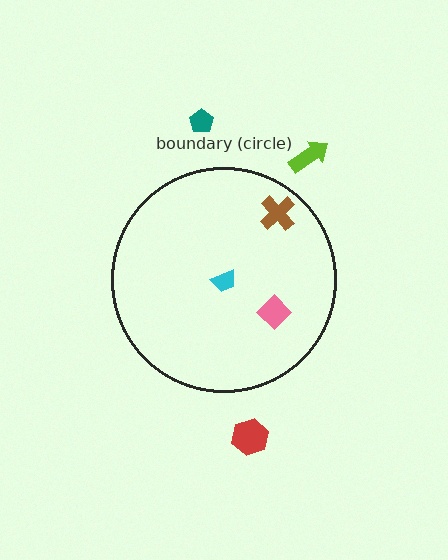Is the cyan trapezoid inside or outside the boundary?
Inside.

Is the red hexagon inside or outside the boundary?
Outside.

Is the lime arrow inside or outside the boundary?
Outside.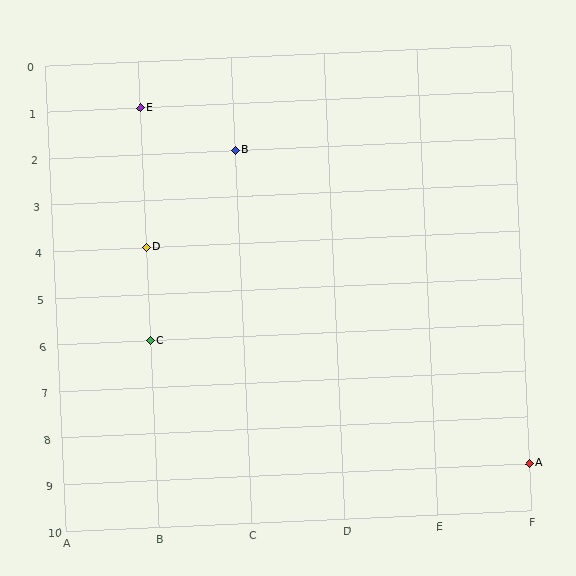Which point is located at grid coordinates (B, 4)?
Point D is at (B, 4).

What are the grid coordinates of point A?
Point A is at grid coordinates (F, 9).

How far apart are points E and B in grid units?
Points E and B are 1 column and 1 row apart (about 1.4 grid units diagonally).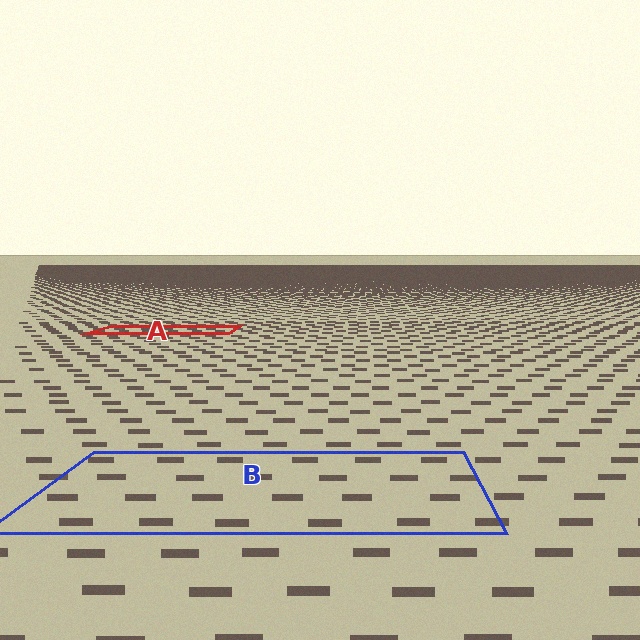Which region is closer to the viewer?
Region B is closer. The texture elements there are larger and more spread out.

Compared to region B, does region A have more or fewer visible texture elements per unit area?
Region A has more texture elements per unit area — they are packed more densely because it is farther away.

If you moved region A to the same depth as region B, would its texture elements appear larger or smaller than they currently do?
They would appear larger. At a closer depth, the same texture elements are projected at a bigger on-screen size.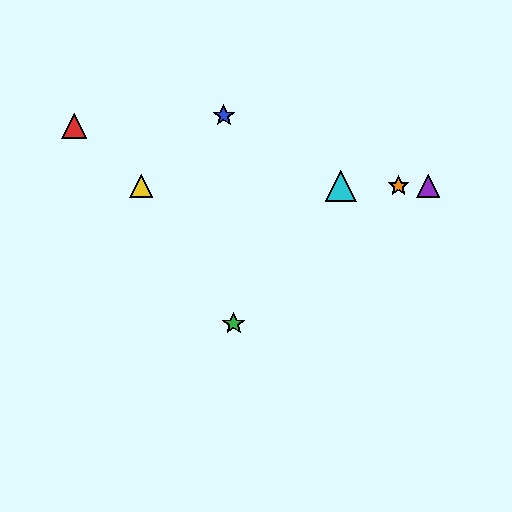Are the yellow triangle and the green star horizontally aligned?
No, the yellow triangle is at y≈186 and the green star is at y≈324.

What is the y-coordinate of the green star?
The green star is at y≈324.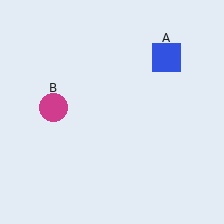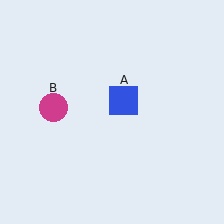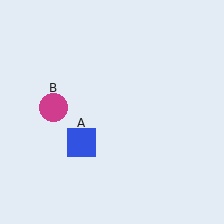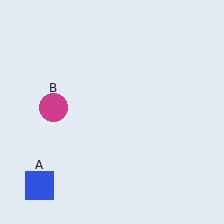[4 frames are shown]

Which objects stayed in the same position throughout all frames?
Magenta circle (object B) remained stationary.